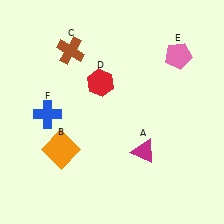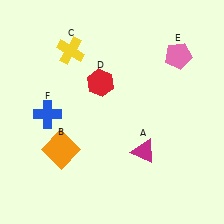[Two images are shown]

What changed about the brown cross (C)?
In Image 1, C is brown. In Image 2, it changed to yellow.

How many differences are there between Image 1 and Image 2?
There is 1 difference between the two images.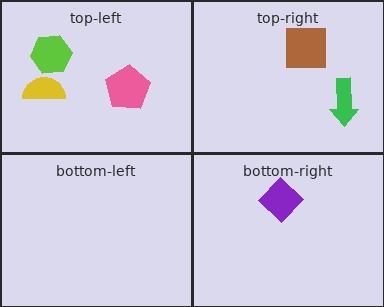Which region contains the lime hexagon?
The top-left region.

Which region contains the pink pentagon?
The top-left region.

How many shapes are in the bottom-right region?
1.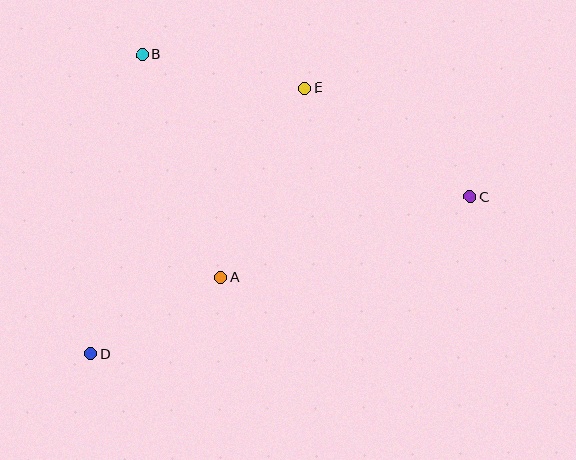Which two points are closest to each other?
Points A and D are closest to each other.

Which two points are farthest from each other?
Points C and D are farthest from each other.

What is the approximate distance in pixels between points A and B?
The distance between A and B is approximately 236 pixels.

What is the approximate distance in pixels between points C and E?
The distance between C and E is approximately 198 pixels.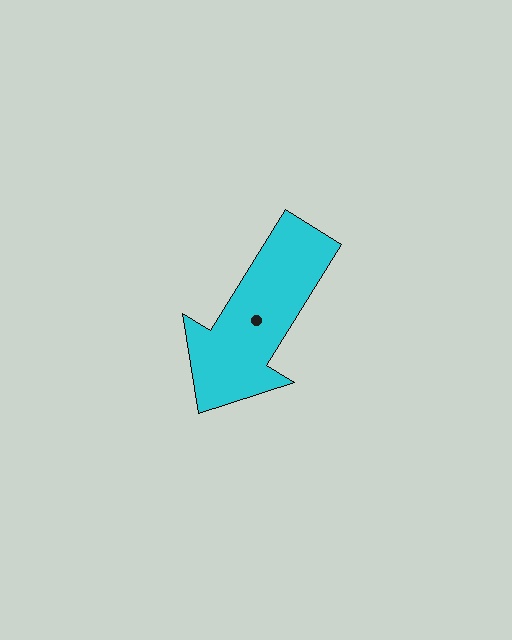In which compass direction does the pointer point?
Southwest.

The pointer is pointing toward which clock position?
Roughly 7 o'clock.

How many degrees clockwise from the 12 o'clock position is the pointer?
Approximately 212 degrees.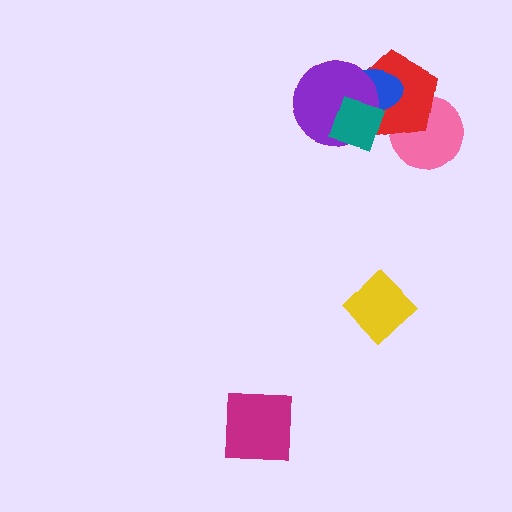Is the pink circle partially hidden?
Yes, it is partially covered by another shape.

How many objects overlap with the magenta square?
0 objects overlap with the magenta square.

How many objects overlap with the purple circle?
3 objects overlap with the purple circle.